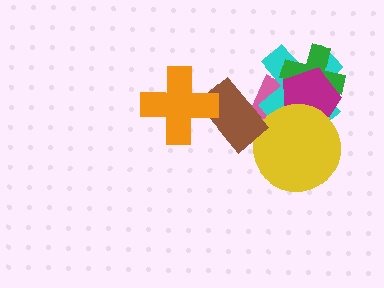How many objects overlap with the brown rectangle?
2 objects overlap with the brown rectangle.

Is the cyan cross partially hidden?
Yes, it is partially covered by another shape.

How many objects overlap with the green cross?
3 objects overlap with the green cross.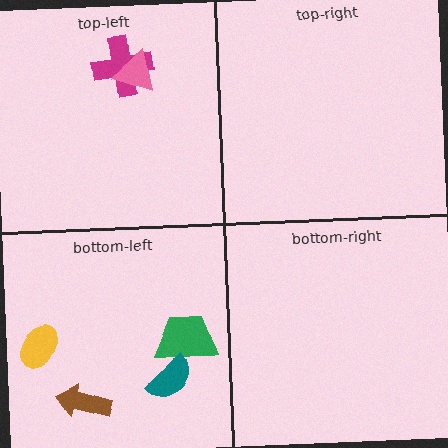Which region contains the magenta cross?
The top-left region.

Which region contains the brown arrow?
The bottom-left region.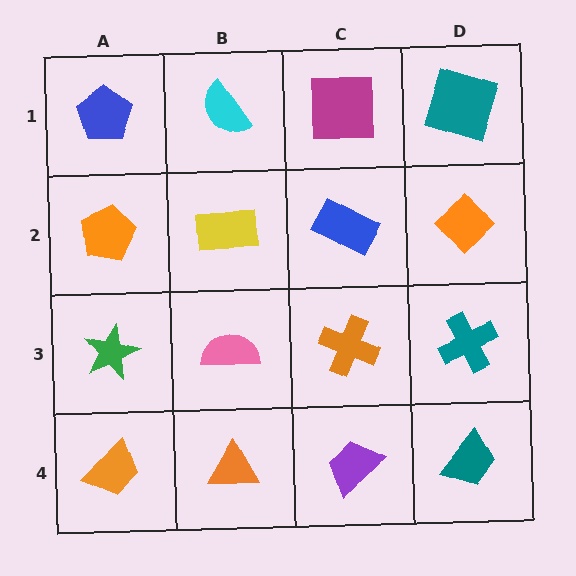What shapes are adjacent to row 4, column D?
A teal cross (row 3, column D), a purple trapezoid (row 4, column C).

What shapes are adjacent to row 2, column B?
A cyan semicircle (row 1, column B), a pink semicircle (row 3, column B), an orange pentagon (row 2, column A), a blue rectangle (row 2, column C).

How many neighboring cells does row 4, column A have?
2.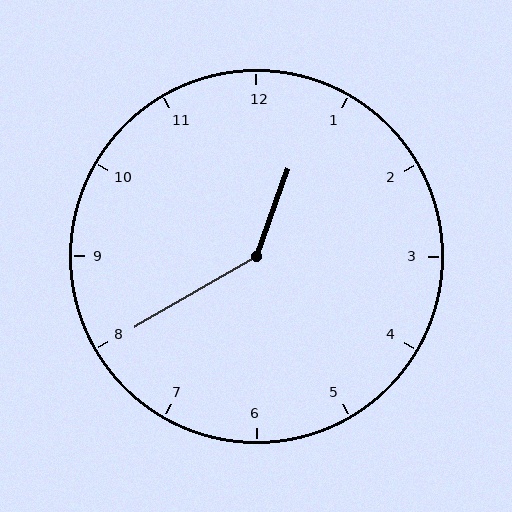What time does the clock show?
12:40.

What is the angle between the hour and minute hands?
Approximately 140 degrees.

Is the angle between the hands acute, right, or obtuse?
It is obtuse.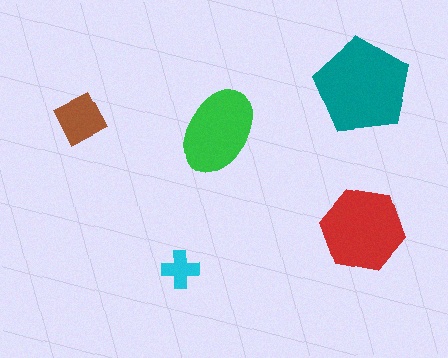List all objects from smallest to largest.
The cyan cross, the brown diamond, the green ellipse, the red hexagon, the teal pentagon.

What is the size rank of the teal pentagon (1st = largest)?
1st.